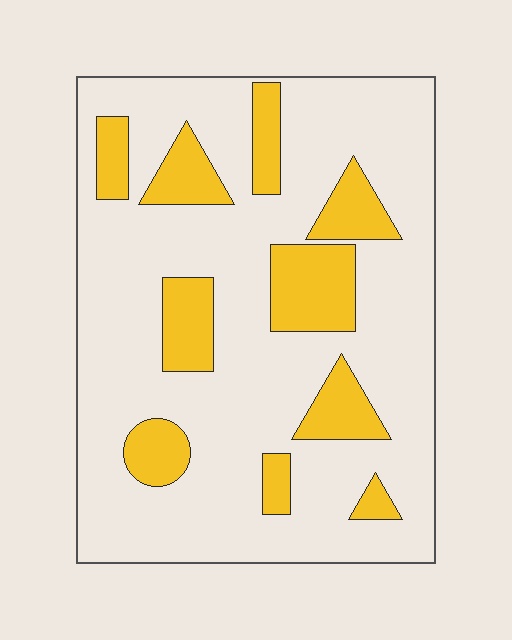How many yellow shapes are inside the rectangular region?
10.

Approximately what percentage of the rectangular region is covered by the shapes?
Approximately 20%.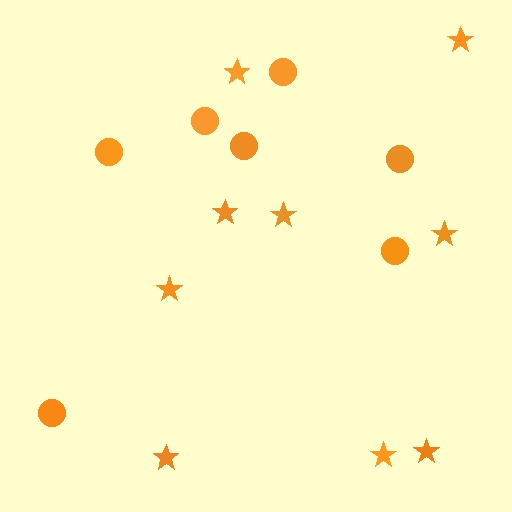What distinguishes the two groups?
There are 2 groups: one group of stars (9) and one group of circles (7).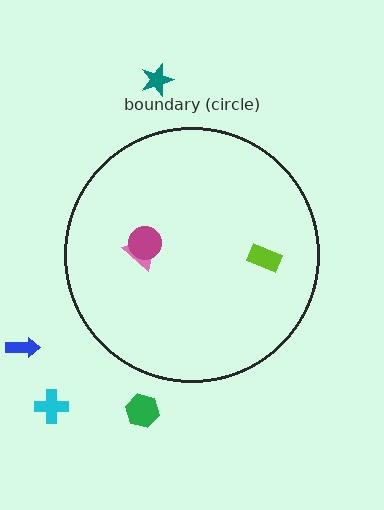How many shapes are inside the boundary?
3 inside, 4 outside.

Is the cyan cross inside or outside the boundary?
Outside.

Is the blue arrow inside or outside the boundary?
Outside.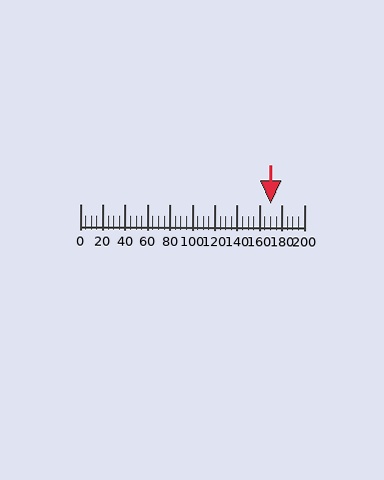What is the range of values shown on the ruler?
The ruler shows values from 0 to 200.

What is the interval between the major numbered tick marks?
The major tick marks are spaced 20 units apart.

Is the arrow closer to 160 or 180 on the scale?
The arrow is closer to 180.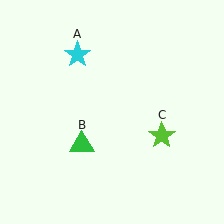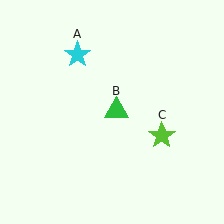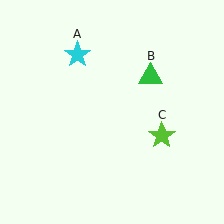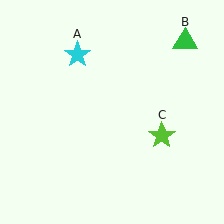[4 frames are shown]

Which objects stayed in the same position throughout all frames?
Cyan star (object A) and lime star (object C) remained stationary.